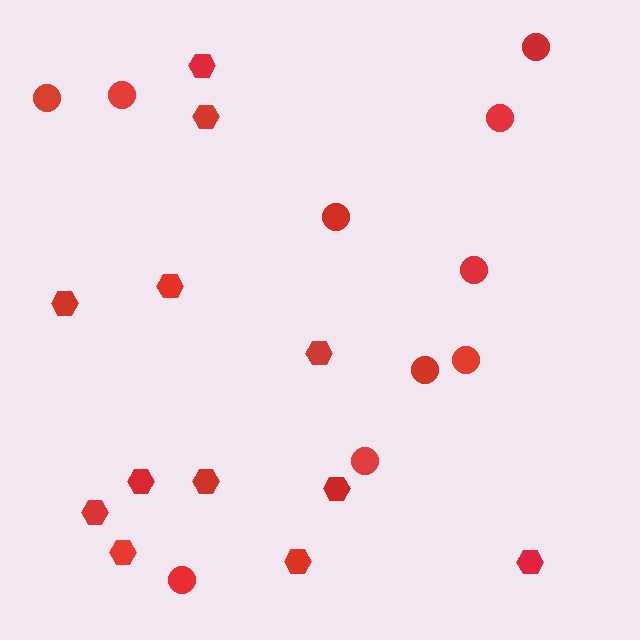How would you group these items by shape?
There are 2 groups: one group of circles (10) and one group of hexagons (12).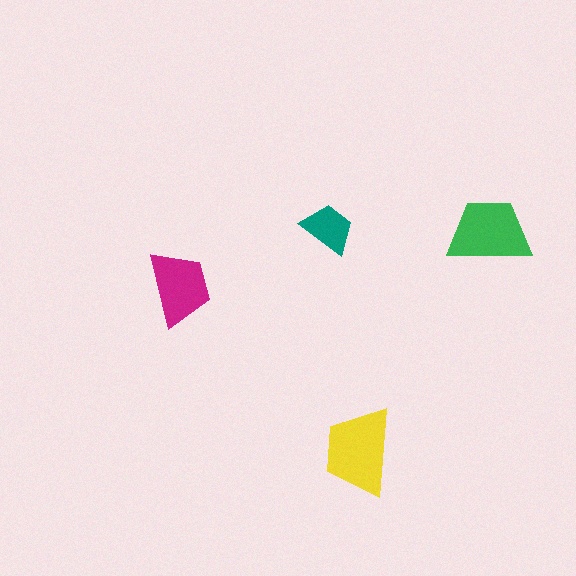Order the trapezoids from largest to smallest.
the yellow one, the green one, the magenta one, the teal one.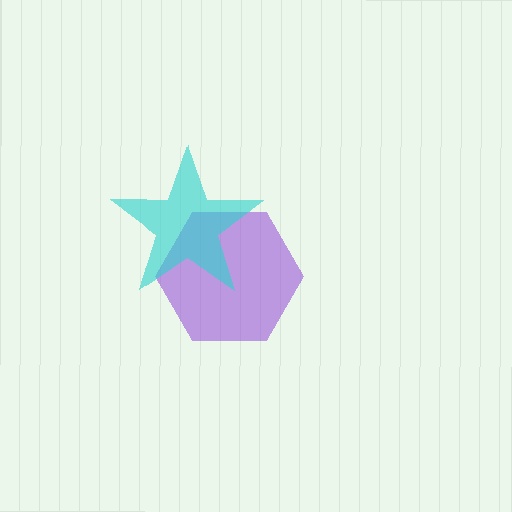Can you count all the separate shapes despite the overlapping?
Yes, there are 2 separate shapes.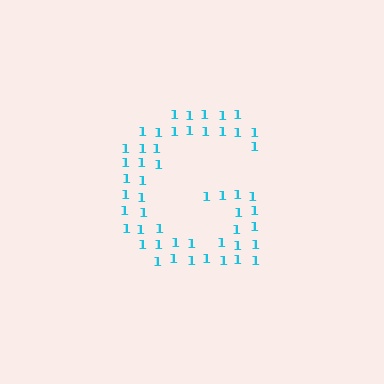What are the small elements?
The small elements are digit 1's.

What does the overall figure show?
The overall figure shows the letter G.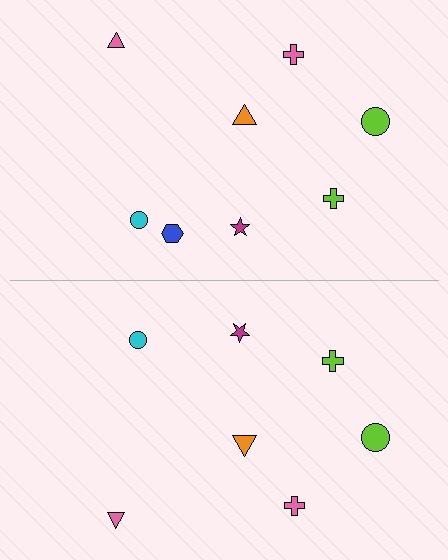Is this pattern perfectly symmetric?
No, the pattern is not perfectly symmetric. A blue hexagon is missing from the bottom side.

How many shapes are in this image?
There are 15 shapes in this image.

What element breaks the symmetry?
A blue hexagon is missing from the bottom side.